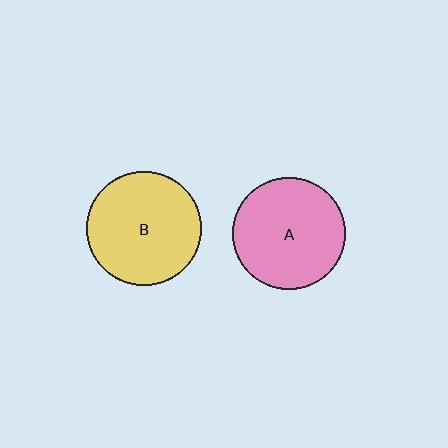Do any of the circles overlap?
No, none of the circles overlap.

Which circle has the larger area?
Circle B (yellow).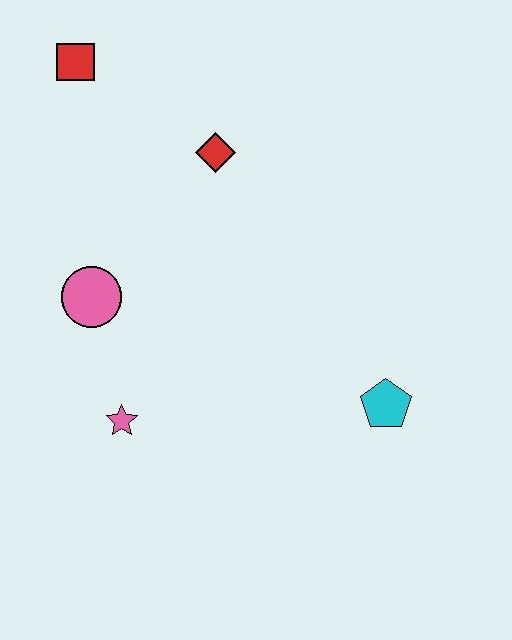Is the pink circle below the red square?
Yes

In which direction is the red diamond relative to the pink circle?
The red diamond is above the pink circle.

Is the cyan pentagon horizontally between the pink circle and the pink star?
No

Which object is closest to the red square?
The red diamond is closest to the red square.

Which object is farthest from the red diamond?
The cyan pentagon is farthest from the red diamond.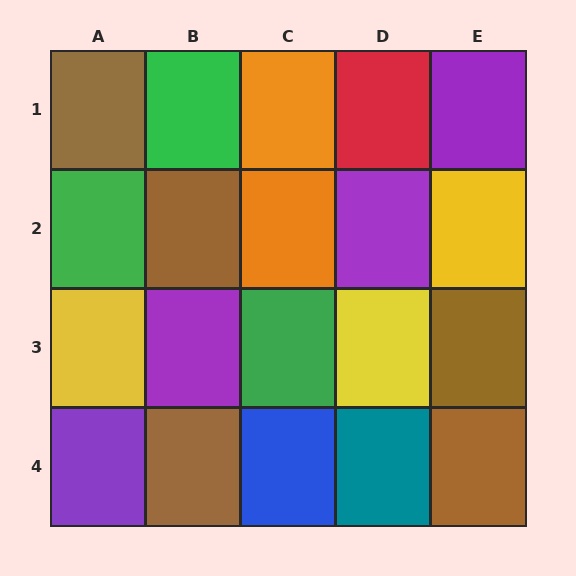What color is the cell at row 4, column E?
Brown.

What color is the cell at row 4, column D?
Teal.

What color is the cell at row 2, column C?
Orange.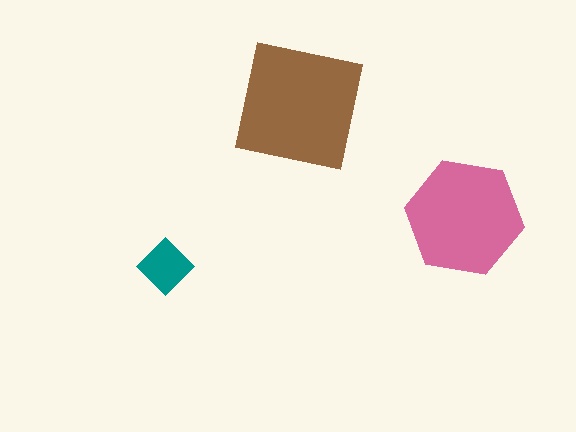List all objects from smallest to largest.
The teal diamond, the pink hexagon, the brown square.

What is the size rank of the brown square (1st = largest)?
1st.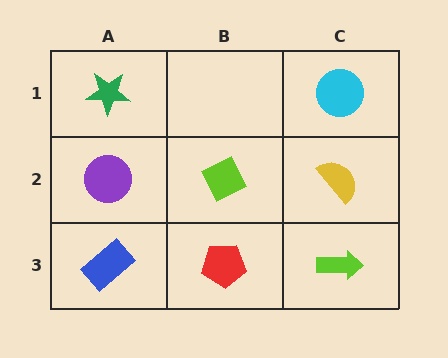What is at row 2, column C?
A yellow semicircle.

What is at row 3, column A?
A blue rectangle.